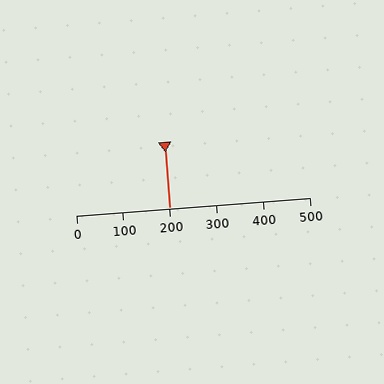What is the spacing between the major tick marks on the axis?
The major ticks are spaced 100 apart.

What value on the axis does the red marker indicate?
The marker indicates approximately 200.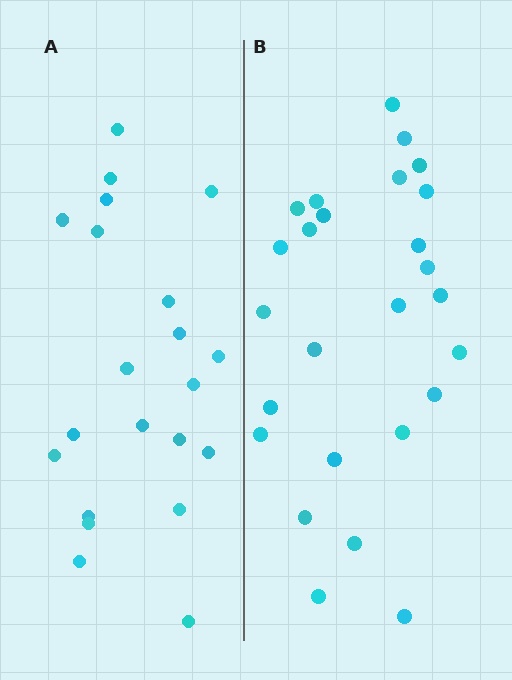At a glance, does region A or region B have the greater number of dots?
Region B (the right region) has more dots.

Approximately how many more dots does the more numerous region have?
Region B has about 5 more dots than region A.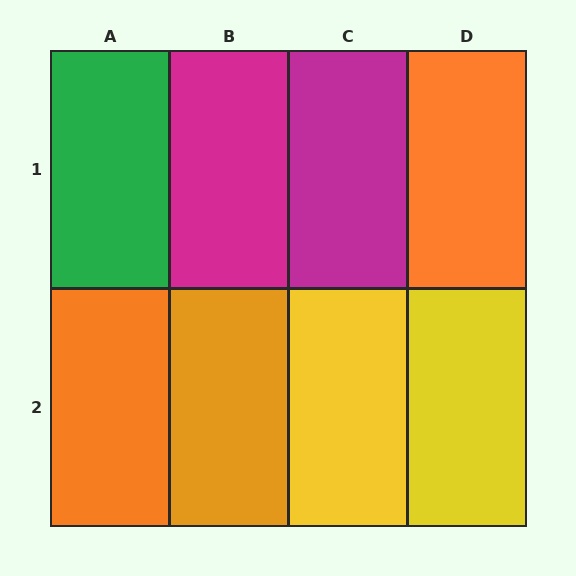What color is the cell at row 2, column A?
Orange.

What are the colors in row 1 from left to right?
Green, magenta, magenta, orange.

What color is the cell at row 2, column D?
Yellow.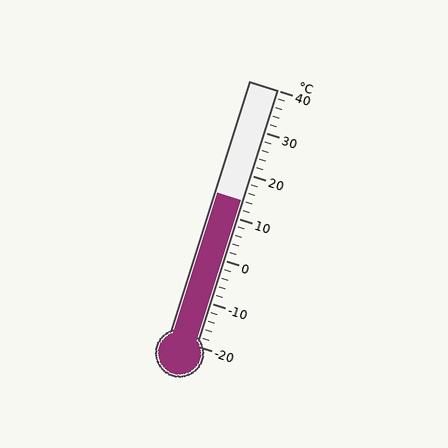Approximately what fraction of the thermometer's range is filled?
The thermometer is filled to approximately 55% of its range.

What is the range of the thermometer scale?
The thermometer scale ranges from -20°C to 40°C.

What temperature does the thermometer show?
The thermometer shows approximately 14°C.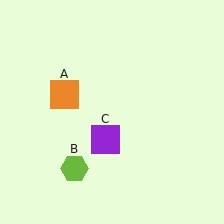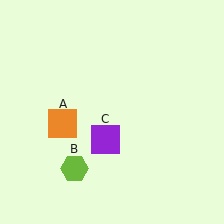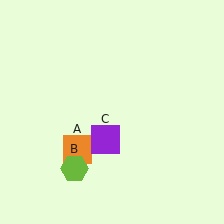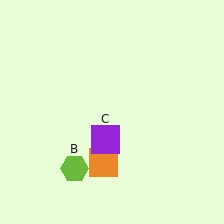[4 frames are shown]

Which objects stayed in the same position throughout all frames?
Lime hexagon (object B) and purple square (object C) remained stationary.